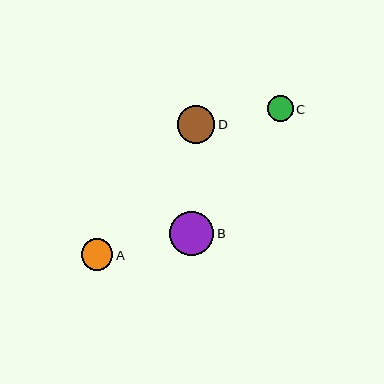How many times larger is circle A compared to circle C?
Circle A is approximately 1.2 times the size of circle C.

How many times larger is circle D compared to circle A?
Circle D is approximately 1.2 times the size of circle A.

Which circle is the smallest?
Circle C is the smallest with a size of approximately 26 pixels.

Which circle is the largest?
Circle B is the largest with a size of approximately 44 pixels.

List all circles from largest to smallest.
From largest to smallest: B, D, A, C.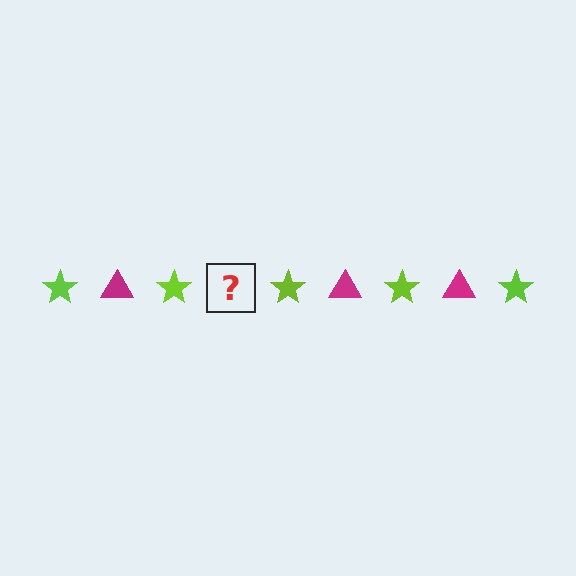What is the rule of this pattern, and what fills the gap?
The rule is that the pattern alternates between lime star and magenta triangle. The gap should be filled with a magenta triangle.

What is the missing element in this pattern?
The missing element is a magenta triangle.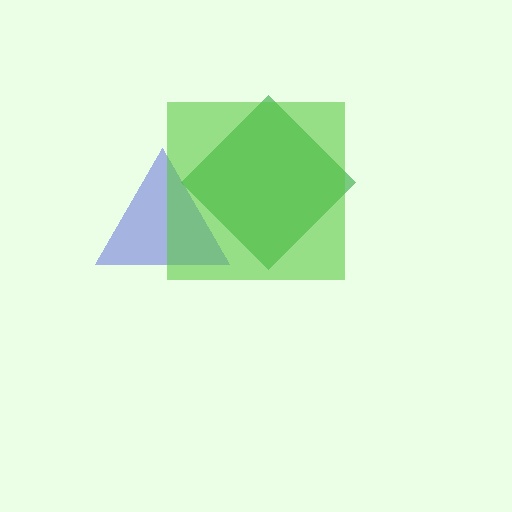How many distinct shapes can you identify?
There are 3 distinct shapes: a blue triangle, a green diamond, a lime square.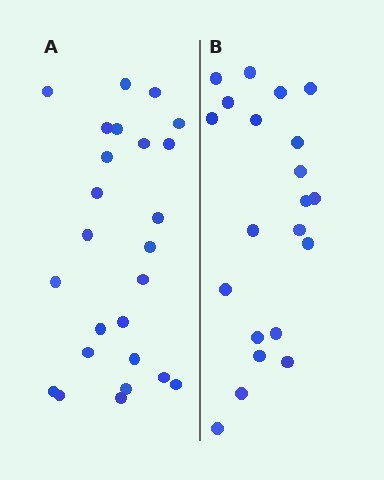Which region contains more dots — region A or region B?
Region A (the left region) has more dots.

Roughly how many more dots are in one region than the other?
Region A has about 4 more dots than region B.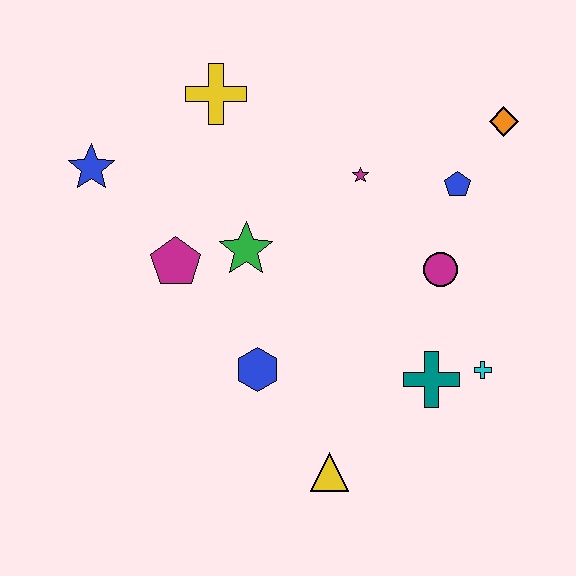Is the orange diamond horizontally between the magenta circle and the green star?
No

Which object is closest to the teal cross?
The cyan cross is closest to the teal cross.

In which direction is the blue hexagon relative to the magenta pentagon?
The blue hexagon is below the magenta pentagon.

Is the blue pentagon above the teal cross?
Yes